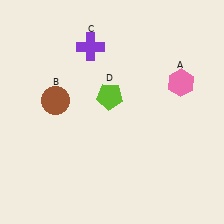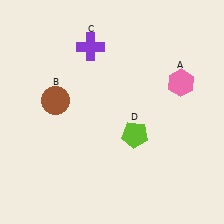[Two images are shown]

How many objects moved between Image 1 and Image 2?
1 object moved between the two images.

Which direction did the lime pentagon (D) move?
The lime pentagon (D) moved down.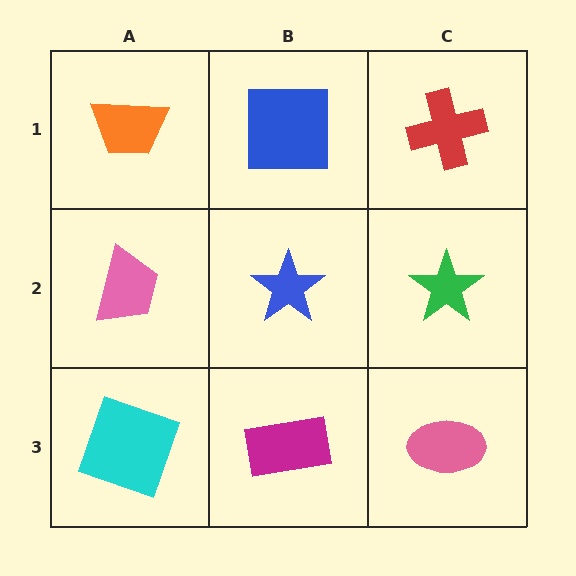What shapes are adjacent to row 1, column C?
A green star (row 2, column C), a blue square (row 1, column B).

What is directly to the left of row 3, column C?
A magenta rectangle.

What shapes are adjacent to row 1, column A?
A pink trapezoid (row 2, column A), a blue square (row 1, column B).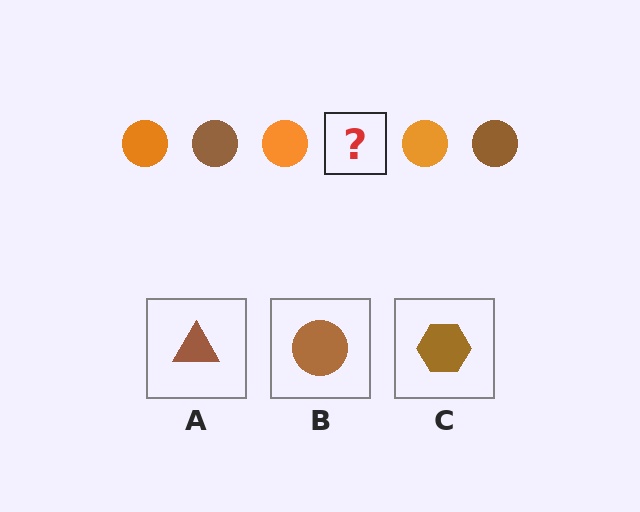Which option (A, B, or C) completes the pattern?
B.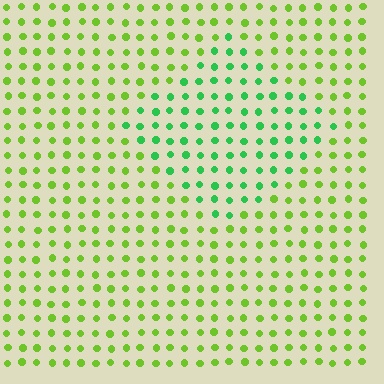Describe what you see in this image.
The image is filled with small lime elements in a uniform arrangement. A diamond-shaped region is visible where the elements are tinted to a slightly different hue, forming a subtle color boundary.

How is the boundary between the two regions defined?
The boundary is defined purely by a slight shift in hue (about 39 degrees). Spacing, size, and orientation are identical on both sides.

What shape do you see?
I see a diamond.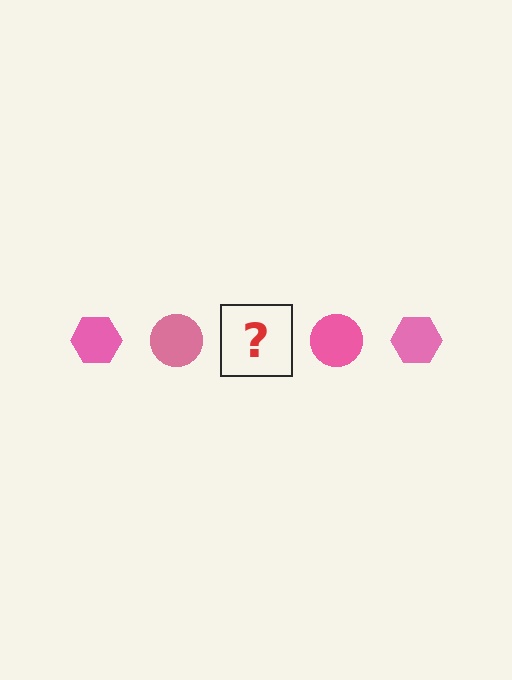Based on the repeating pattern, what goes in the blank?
The blank should be a pink hexagon.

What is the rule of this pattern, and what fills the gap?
The rule is that the pattern cycles through hexagon, circle shapes in pink. The gap should be filled with a pink hexagon.